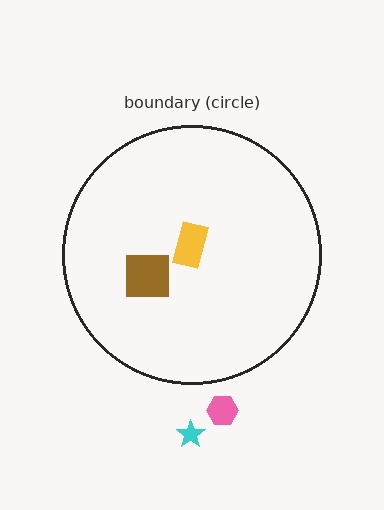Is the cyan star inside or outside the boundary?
Outside.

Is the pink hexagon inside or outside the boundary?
Outside.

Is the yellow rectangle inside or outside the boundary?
Inside.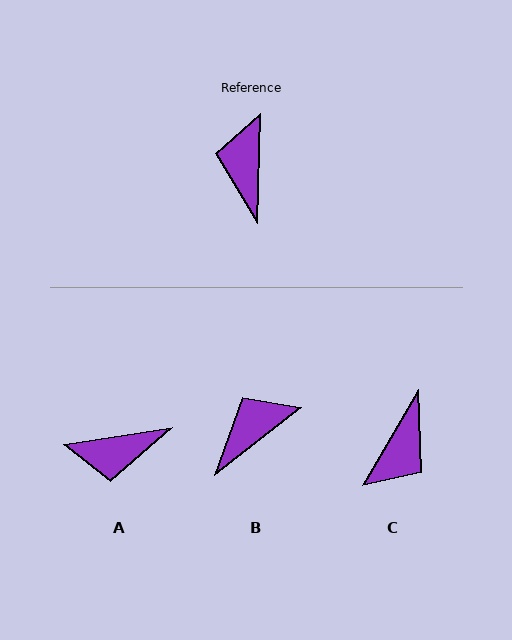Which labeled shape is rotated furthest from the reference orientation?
C, about 151 degrees away.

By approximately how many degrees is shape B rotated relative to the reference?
Approximately 51 degrees clockwise.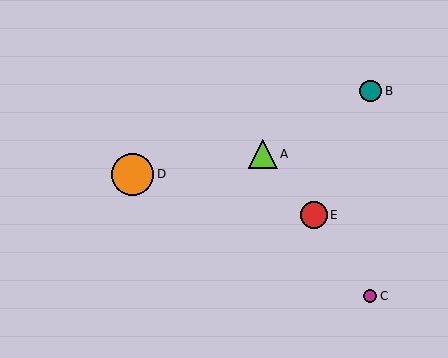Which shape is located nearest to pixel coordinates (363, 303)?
The magenta circle (labeled C) at (370, 296) is nearest to that location.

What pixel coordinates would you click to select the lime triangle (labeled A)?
Click at (263, 154) to select the lime triangle A.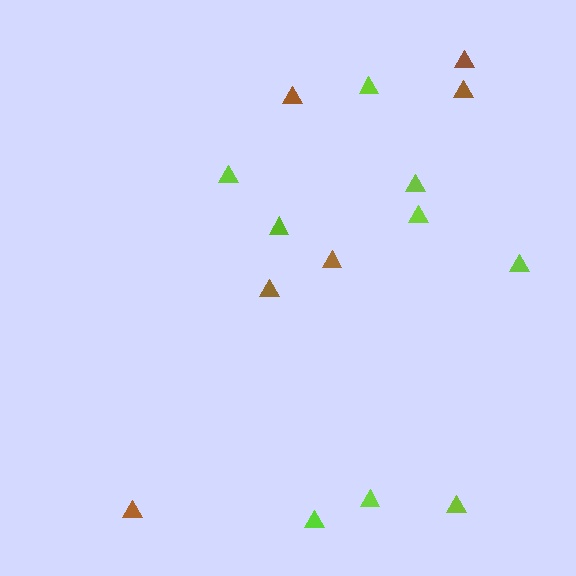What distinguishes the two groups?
There are 2 groups: one group of brown triangles (6) and one group of lime triangles (9).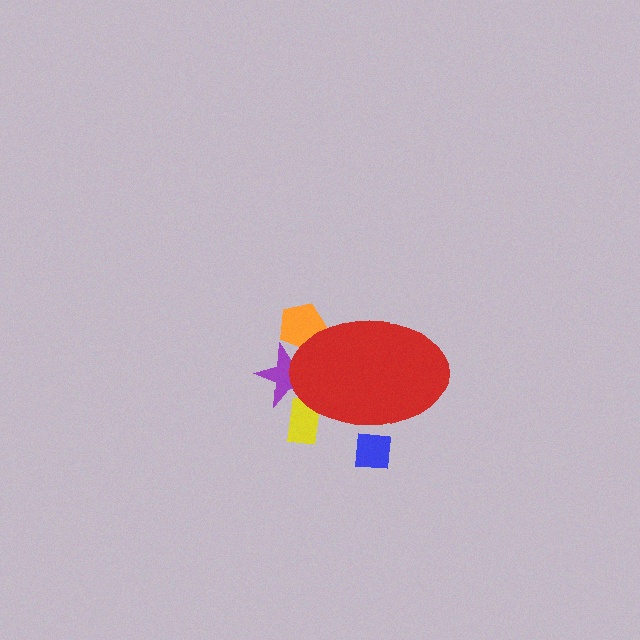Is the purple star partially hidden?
Yes, the purple star is partially hidden behind the red ellipse.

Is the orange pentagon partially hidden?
Yes, the orange pentagon is partially hidden behind the red ellipse.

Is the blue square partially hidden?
Yes, the blue square is partially hidden behind the red ellipse.